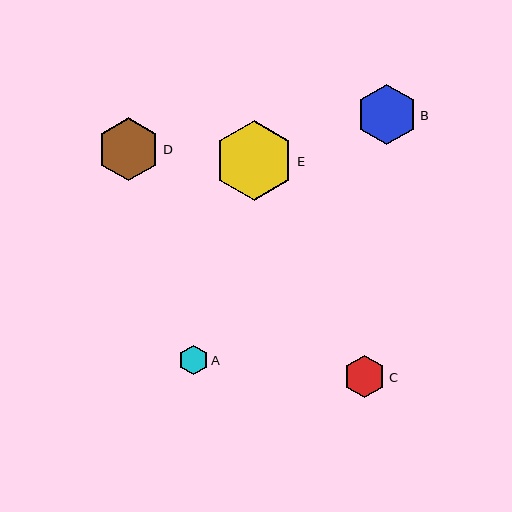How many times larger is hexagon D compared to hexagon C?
Hexagon D is approximately 1.5 times the size of hexagon C.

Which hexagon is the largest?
Hexagon E is the largest with a size of approximately 79 pixels.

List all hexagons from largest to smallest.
From largest to smallest: E, D, B, C, A.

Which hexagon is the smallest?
Hexagon A is the smallest with a size of approximately 29 pixels.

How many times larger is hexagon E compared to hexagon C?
Hexagon E is approximately 1.9 times the size of hexagon C.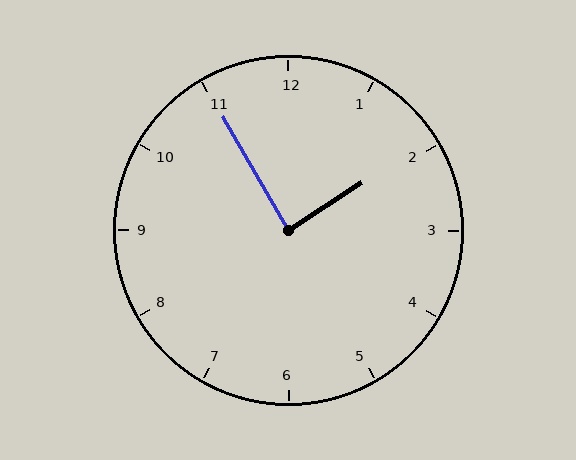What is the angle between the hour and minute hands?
Approximately 88 degrees.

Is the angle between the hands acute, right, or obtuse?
It is right.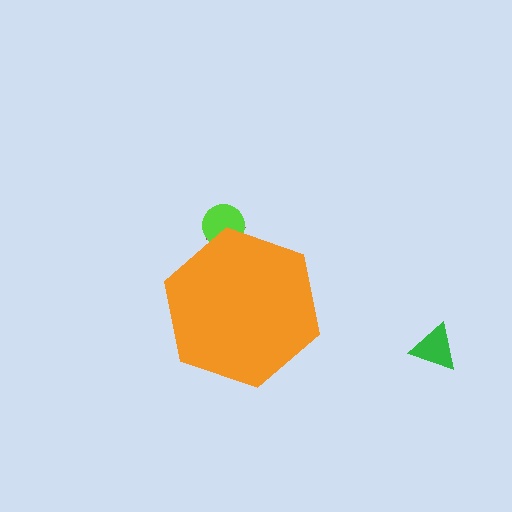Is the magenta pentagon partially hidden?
Yes, the magenta pentagon is partially hidden behind the orange hexagon.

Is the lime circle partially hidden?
Yes, the lime circle is partially hidden behind the orange hexagon.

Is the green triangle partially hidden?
No, the green triangle is fully visible.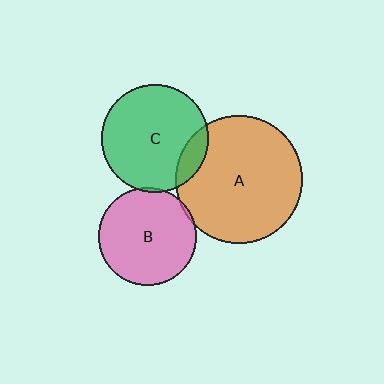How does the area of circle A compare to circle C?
Approximately 1.4 times.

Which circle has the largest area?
Circle A (orange).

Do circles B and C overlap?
Yes.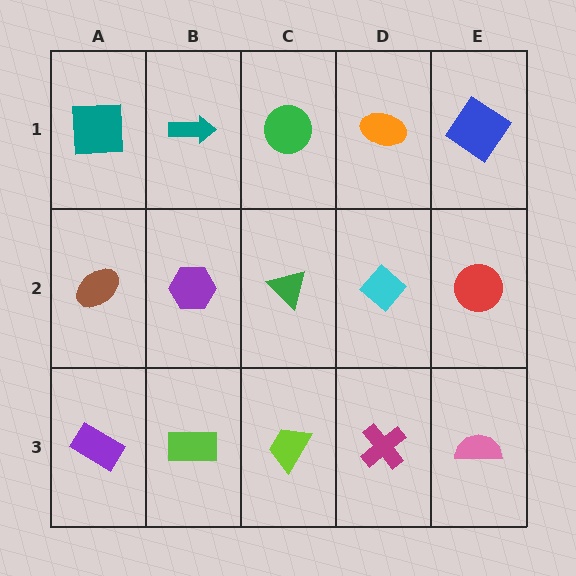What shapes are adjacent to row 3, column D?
A cyan diamond (row 2, column D), a lime trapezoid (row 3, column C), a pink semicircle (row 3, column E).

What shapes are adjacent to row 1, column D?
A cyan diamond (row 2, column D), a green circle (row 1, column C), a blue diamond (row 1, column E).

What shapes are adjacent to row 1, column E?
A red circle (row 2, column E), an orange ellipse (row 1, column D).